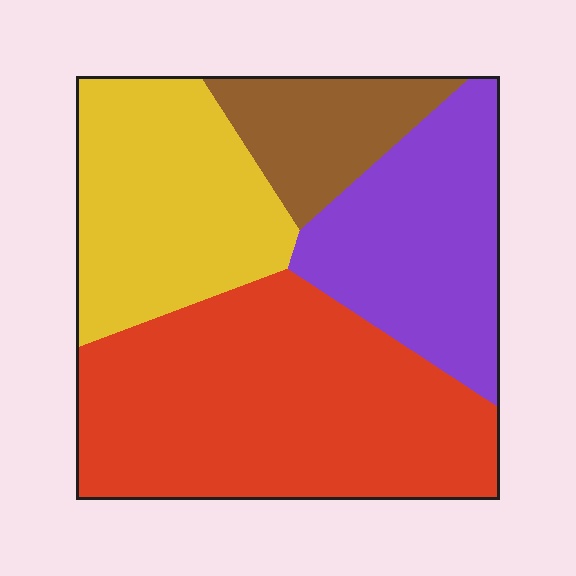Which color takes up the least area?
Brown, at roughly 10%.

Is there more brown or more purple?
Purple.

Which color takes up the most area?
Red, at roughly 40%.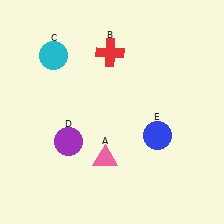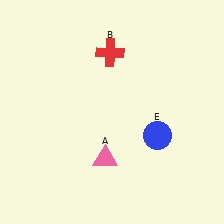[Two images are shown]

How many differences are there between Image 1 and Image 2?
There are 2 differences between the two images.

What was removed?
The purple circle (D), the cyan circle (C) were removed in Image 2.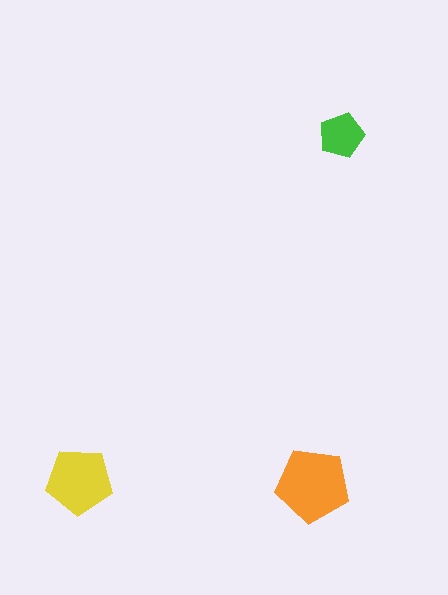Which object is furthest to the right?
The green pentagon is rightmost.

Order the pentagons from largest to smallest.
the orange one, the yellow one, the green one.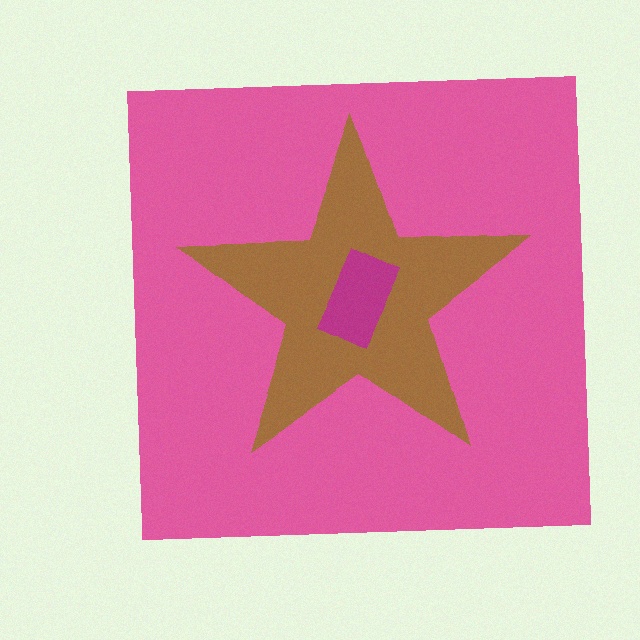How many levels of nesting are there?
3.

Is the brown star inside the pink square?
Yes.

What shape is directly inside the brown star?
The magenta rectangle.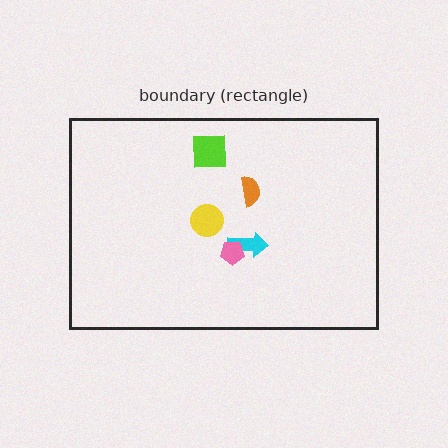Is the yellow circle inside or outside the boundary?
Inside.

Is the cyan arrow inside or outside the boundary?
Inside.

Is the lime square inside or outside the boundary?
Inside.